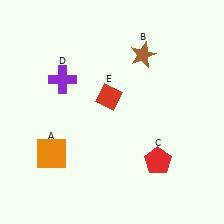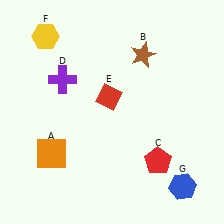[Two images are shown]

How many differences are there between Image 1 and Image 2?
There are 2 differences between the two images.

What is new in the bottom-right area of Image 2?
A blue hexagon (G) was added in the bottom-right area of Image 2.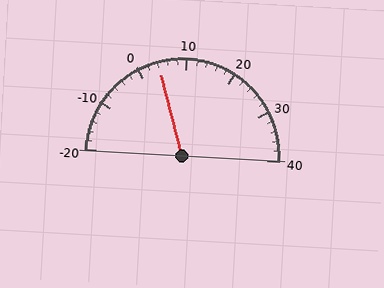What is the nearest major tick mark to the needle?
The nearest major tick mark is 0.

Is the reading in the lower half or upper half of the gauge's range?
The reading is in the lower half of the range (-20 to 40).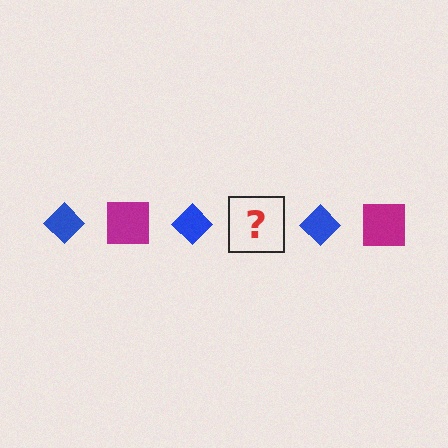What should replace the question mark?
The question mark should be replaced with a magenta square.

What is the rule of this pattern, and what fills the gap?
The rule is that the pattern alternates between blue diamond and magenta square. The gap should be filled with a magenta square.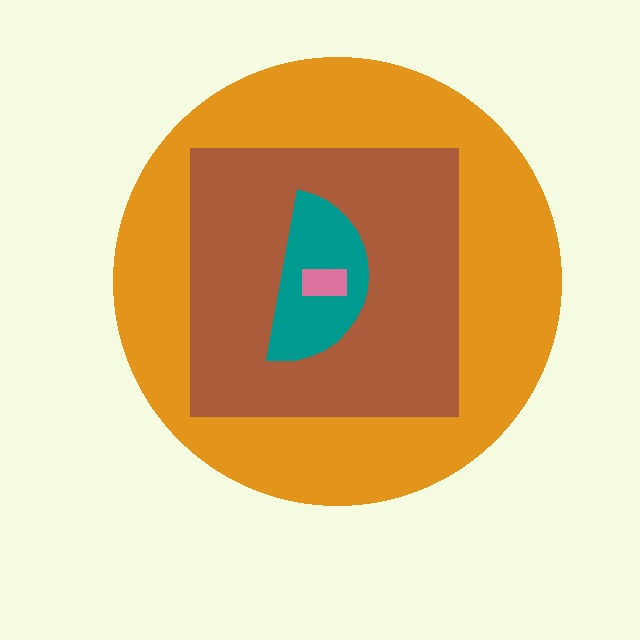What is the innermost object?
The pink rectangle.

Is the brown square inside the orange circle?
Yes.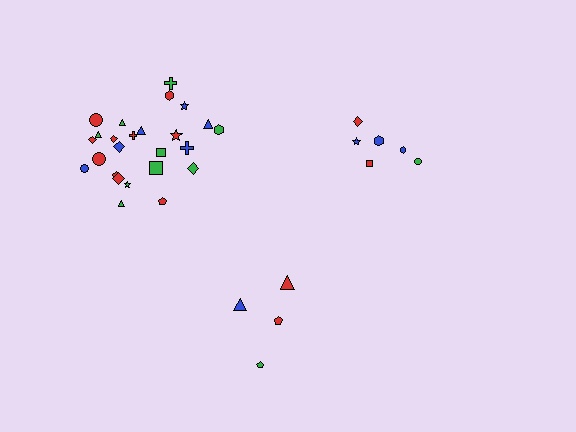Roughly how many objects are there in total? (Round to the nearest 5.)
Roughly 35 objects in total.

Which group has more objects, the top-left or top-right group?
The top-left group.